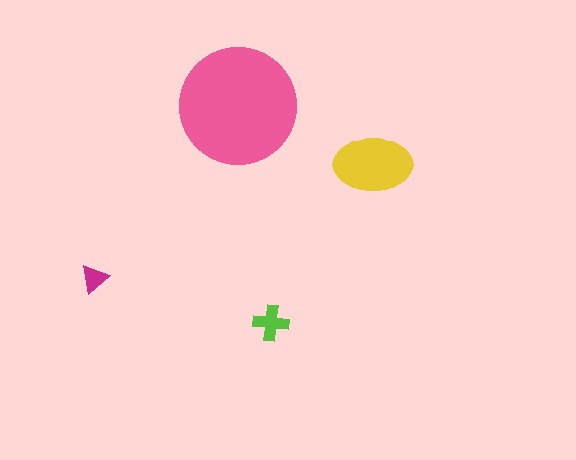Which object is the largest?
The pink circle.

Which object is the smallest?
The magenta triangle.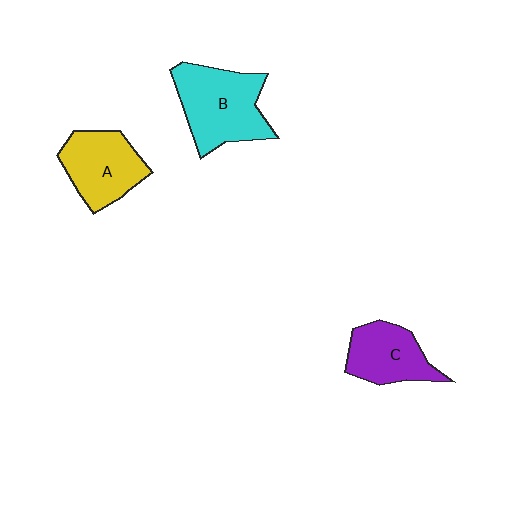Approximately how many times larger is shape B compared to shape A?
Approximately 1.3 times.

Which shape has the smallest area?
Shape C (purple).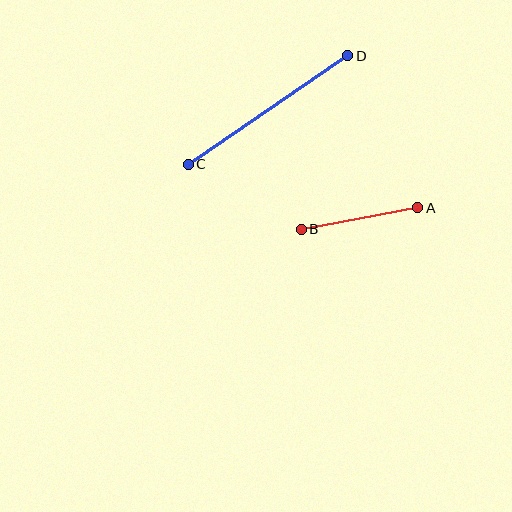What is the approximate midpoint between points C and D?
The midpoint is at approximately (268, 110) pixels.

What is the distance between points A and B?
The distance is approximately 118 pixels.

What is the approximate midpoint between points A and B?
The midpoint is at approximately (360, 219) pixels.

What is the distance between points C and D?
The distance is approximately 193 pixels.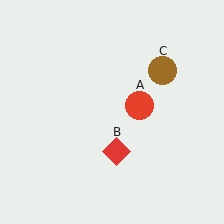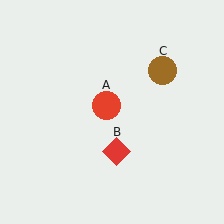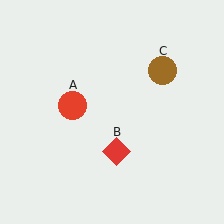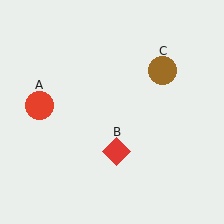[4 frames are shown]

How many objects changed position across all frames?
1 object changed position: red circle (object A).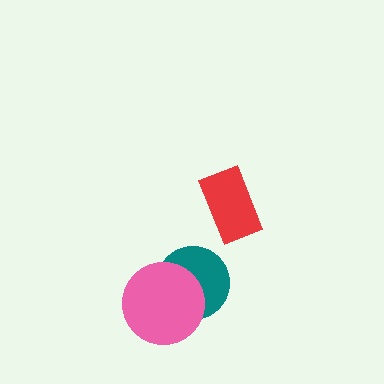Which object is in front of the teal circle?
The pink circle is in front of the teal circle.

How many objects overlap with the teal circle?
1 object overlaps with the teal circle.